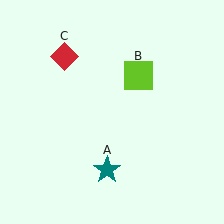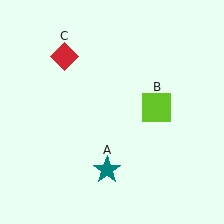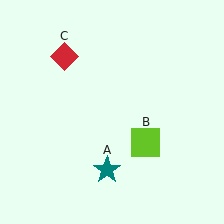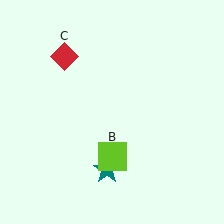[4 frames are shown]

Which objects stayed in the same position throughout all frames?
Teal star (object A) and red diamond (object C) remained stationary.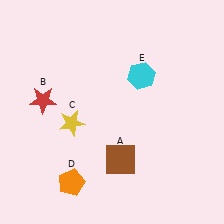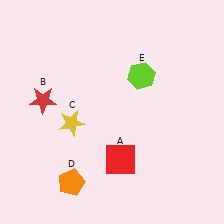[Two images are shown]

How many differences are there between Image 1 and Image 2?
There are 2 differences between the two images.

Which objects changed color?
A changed from brown to red. E changed from cyan to lime.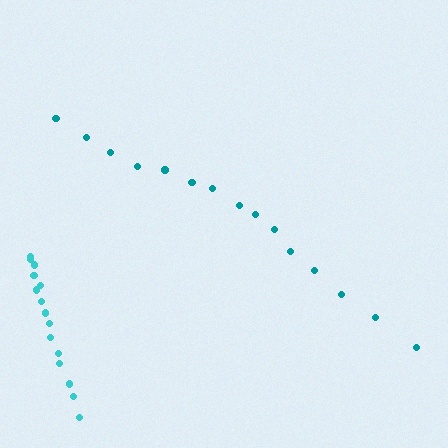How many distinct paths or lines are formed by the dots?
There are 2 distinct paths.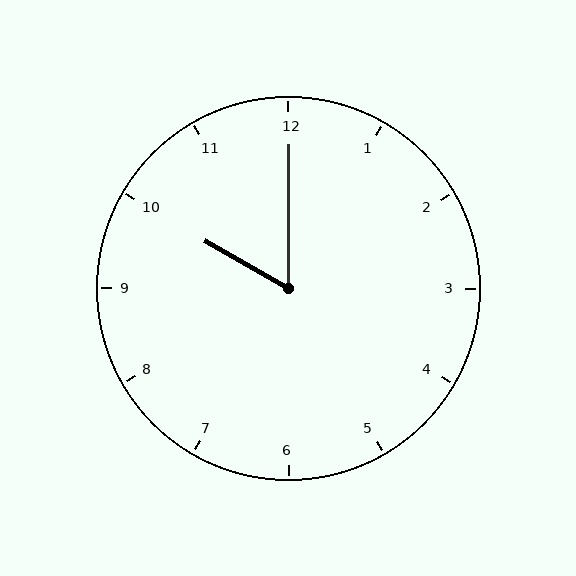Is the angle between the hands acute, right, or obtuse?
It is acute.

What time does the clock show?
10:00.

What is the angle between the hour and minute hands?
Approximately 60 degrees.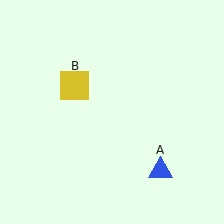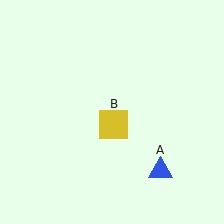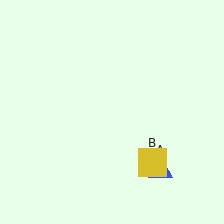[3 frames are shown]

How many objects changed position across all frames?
1 object changed position: yellow square (object B).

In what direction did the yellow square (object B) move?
The yellow square (object B) moved down and to the right.